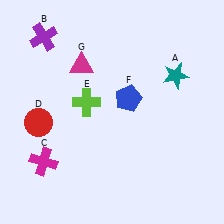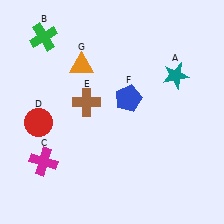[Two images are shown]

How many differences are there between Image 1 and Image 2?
There are 3 differences between the two images.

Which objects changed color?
B changed from purple to green. E changed from lime to brown. G changed from magenta to orange.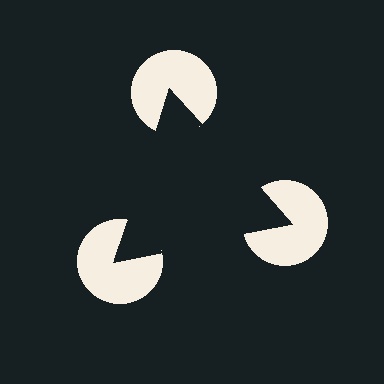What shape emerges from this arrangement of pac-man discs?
An illusory triangle — its edges are inferred from the aligned wedge cuts in the pac-man discs, not physically drawn.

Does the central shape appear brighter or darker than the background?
It typically appears slightly darker than the background, even though no actual brightness change is drawn.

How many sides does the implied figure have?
3 sides.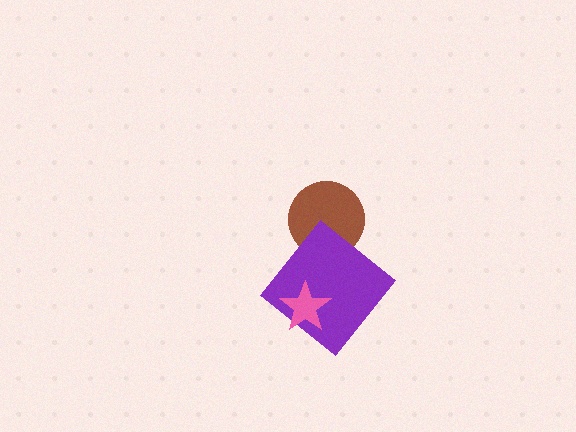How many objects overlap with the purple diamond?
2 objects overlap with the purple diamond.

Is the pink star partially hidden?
No, no other shape covers it.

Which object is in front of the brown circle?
The purple diamond is in front of the brown circle.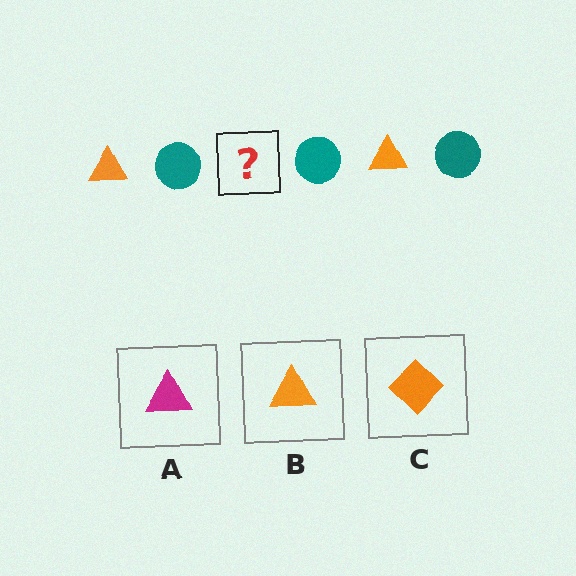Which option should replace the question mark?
Option B.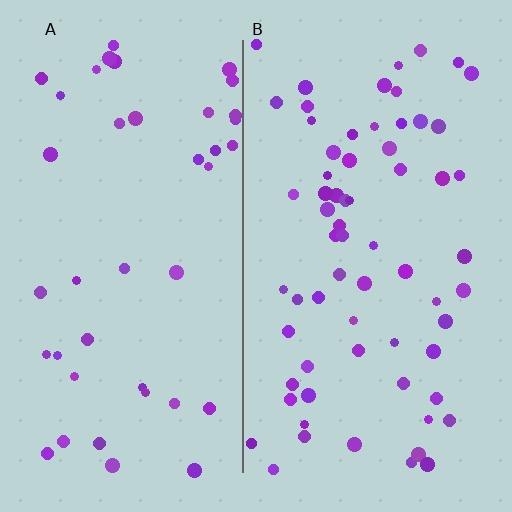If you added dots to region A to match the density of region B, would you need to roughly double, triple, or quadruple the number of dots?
Approximately double.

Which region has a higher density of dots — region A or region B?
B (the right).